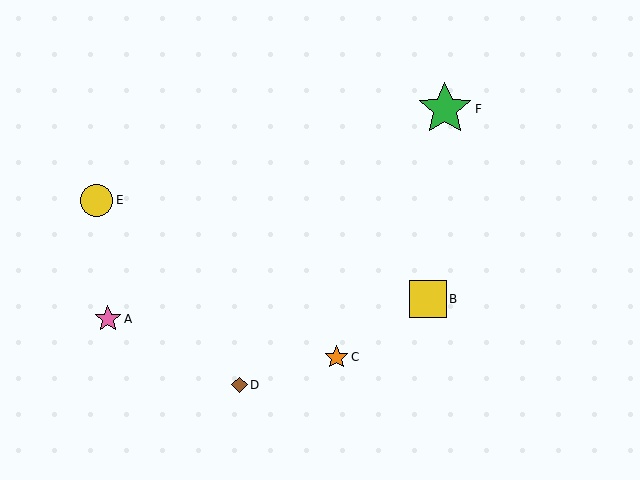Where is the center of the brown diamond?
The center of the brown diamond is at (240, 385).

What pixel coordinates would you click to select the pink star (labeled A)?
Click at (108, 319) to select the pink star A.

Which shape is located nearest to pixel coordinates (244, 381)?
The brown diamond (labeled D) at (240, 385) is nearest to that location.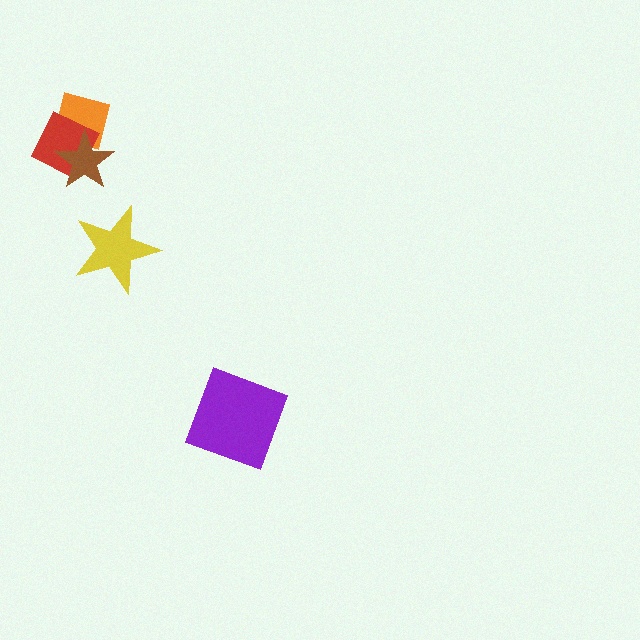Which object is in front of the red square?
The brown star is in front of the red square.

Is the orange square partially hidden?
Yes, it is partially covered by another shape.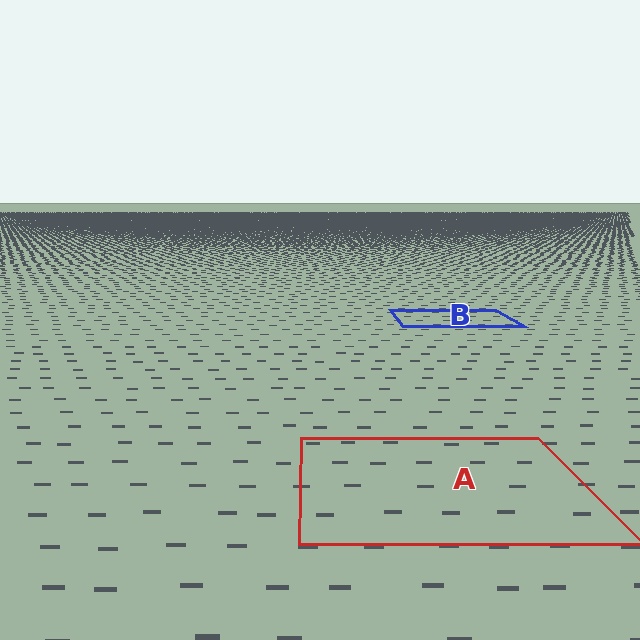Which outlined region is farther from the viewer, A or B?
Region B is farther from the viewer — the texture elements inside it appear smaller and more densely packed.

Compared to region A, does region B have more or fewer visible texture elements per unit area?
Region B has more texture elements per unit area — they are packed more densely because it is farther away.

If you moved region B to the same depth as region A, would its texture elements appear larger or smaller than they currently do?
They would appear larger. At a closer depth, the same texture elements are projected at a bigger on-screen size.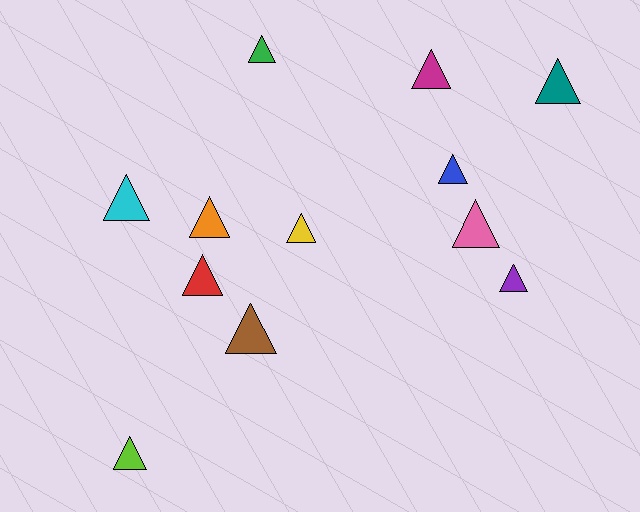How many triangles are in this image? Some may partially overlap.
There are 12 triangles.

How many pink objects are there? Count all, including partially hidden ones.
There is 1 pink object.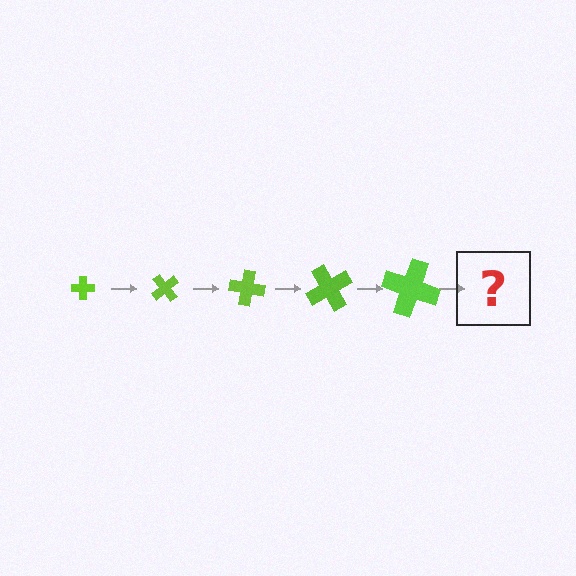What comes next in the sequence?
The next element should be a cross, larger than the previous one and rotated 250 degrees from the start.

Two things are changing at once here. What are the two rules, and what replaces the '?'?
The two rules are that the cross grows larger each step and it rotates 50 degrees each step. The '?' should be a cross, larger than the previous one and rotated 250 degrees from the start.